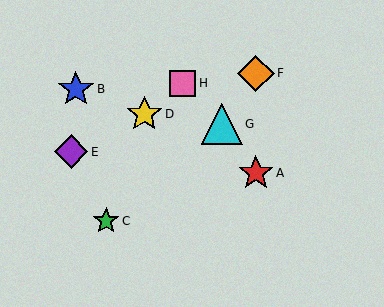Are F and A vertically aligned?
Yes, both are at x≈256.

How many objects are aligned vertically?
2 objects (A, F) are aligned vertically.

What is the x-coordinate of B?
Object B is at x≈76.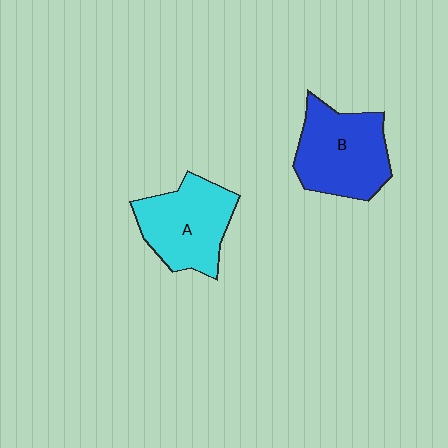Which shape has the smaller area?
Shape A (cyan).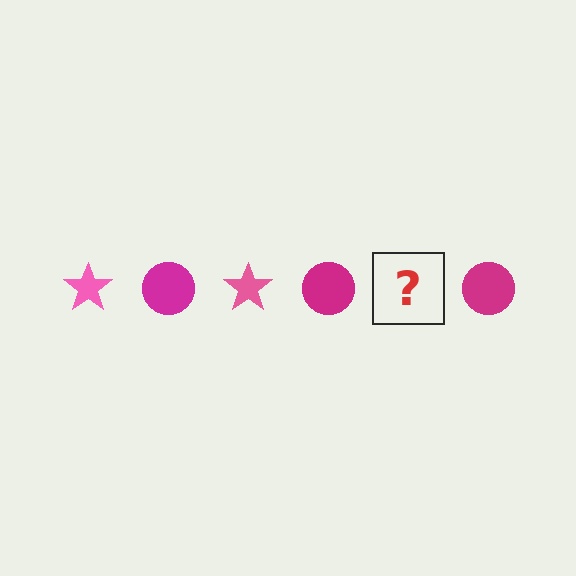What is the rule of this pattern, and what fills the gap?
The rule is that the pattern alternates between pink star and magenta circle. The gap should be filled with a pink star.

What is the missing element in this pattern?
The missing element is a pink star.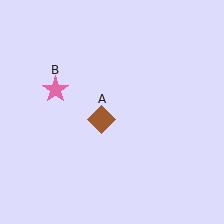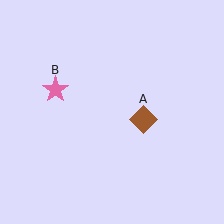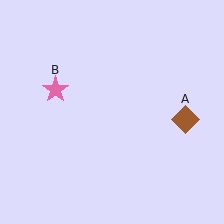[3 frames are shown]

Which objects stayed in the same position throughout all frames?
Pink star (object B) remained stationary.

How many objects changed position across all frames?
1 object changed position: brown diamond (object A).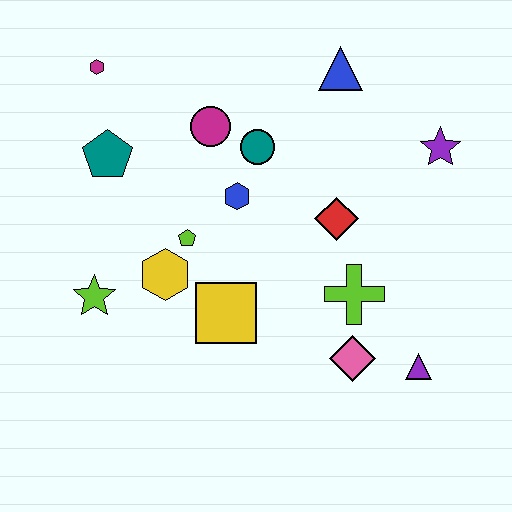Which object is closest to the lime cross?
The pink diamond is closest to the lime cross.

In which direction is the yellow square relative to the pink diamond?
The yellow square is to the left of the pink diamond.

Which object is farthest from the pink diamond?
The magenta hexagon is farthest from the pink diamond.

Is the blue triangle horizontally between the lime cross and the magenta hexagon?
Yes